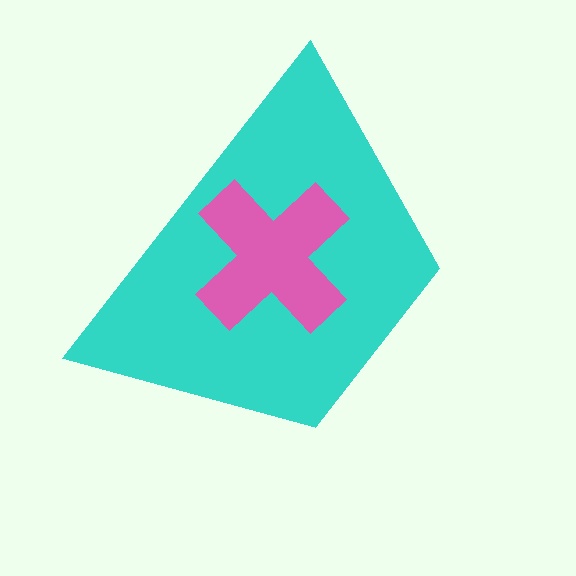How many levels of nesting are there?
2.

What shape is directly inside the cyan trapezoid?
The pink cross.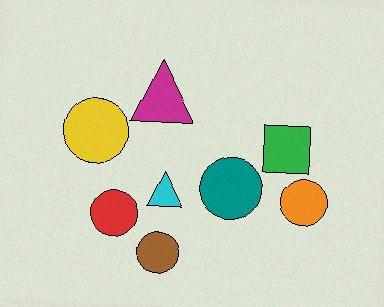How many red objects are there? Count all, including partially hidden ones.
There is 1 red object.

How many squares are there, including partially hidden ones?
There is 1 square.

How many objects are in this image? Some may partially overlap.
There are 8 objects.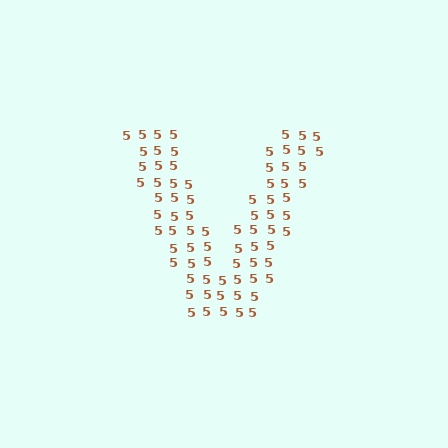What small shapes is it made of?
It is made of small digit 5's.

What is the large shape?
The large shape is the letter V.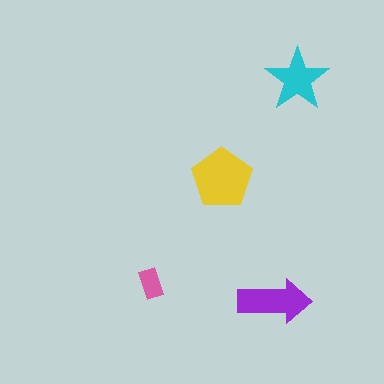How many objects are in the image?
There are 4 objects in the image.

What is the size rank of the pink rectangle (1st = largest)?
4th.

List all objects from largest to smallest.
The yellow pentagon, the purple arrow, the cyan star, the pink rectangle.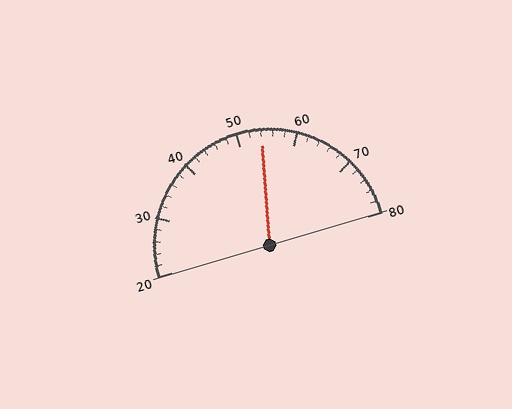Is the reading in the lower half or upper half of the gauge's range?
The reading is in the upper half of the range (20 to 80).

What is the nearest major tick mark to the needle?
The nearest major tick mark is 50.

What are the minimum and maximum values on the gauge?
The gauge ranges from 20 to 80.